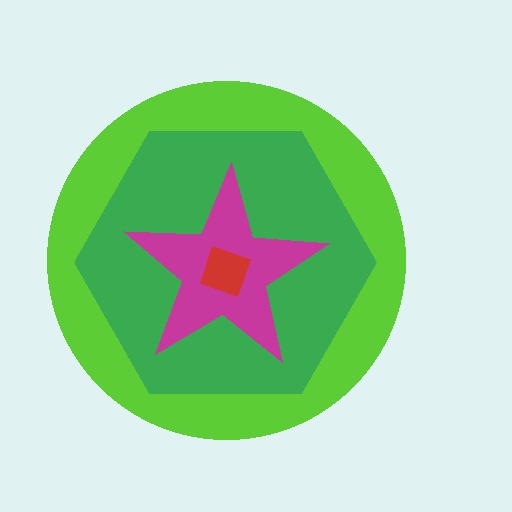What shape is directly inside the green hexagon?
The magenta star.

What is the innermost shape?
The red diamond.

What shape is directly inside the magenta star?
The red diamond.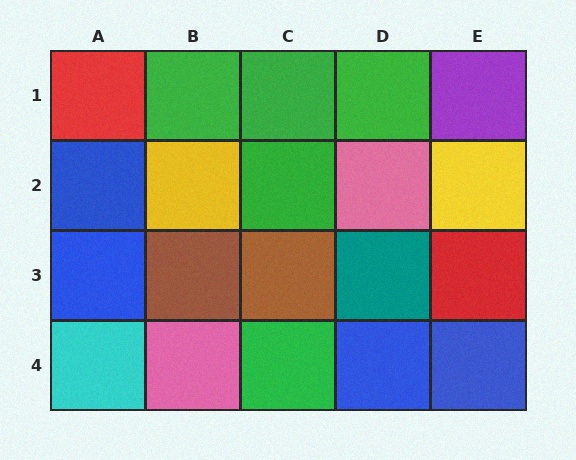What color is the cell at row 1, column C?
Green.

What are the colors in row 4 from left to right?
Cyan, pink, green, blue, blue.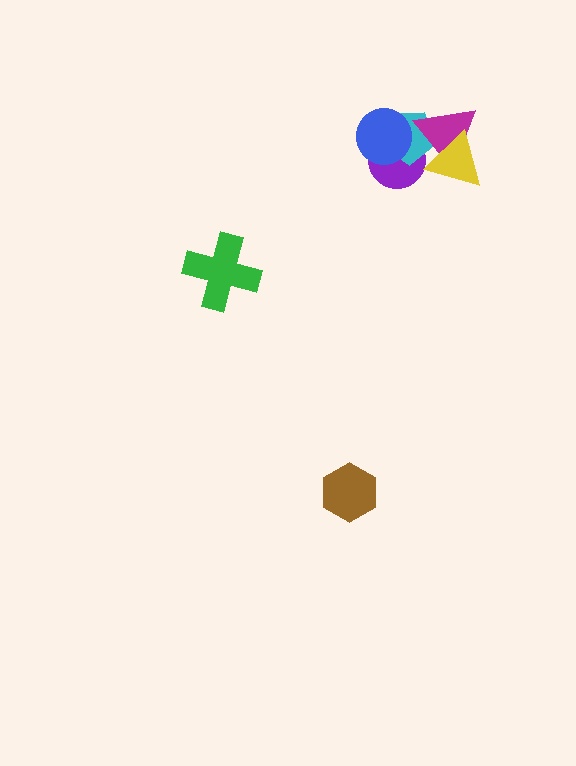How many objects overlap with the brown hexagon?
0 objects overlap with the brown hexagon.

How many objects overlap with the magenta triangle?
3 objects overlap with the magenta triangle.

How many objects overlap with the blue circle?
2 objects overlap with the blue circle.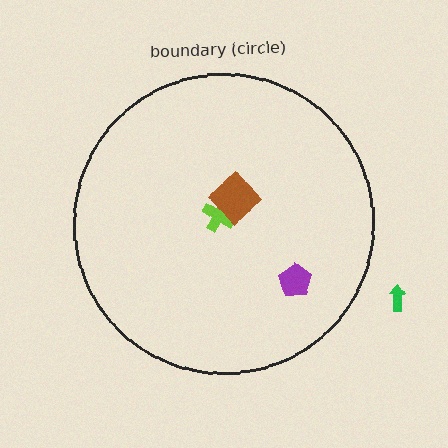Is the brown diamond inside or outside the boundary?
Inside.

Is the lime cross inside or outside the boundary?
Inside.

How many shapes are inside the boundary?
3 inside, 1 outside.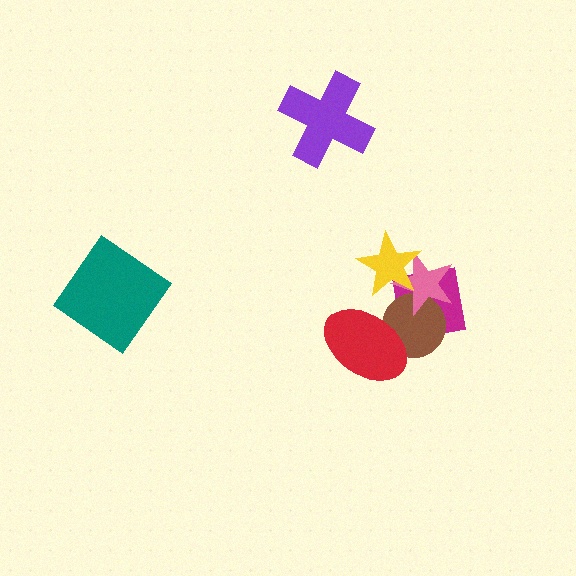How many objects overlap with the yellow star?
2 objects overlap with the yellow star.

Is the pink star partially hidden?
Yes, it is partially covered by another shape.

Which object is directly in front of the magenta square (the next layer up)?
The brown circle is directly in front of the magenta square.